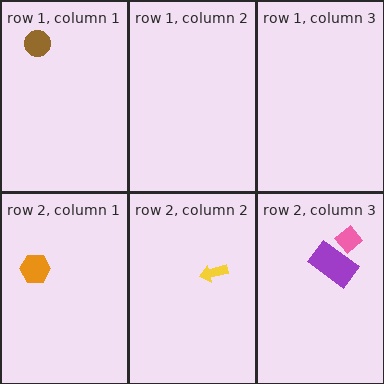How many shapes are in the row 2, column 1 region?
1.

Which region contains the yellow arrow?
The row 2, column 2 region.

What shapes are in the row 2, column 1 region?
The orange hexagon.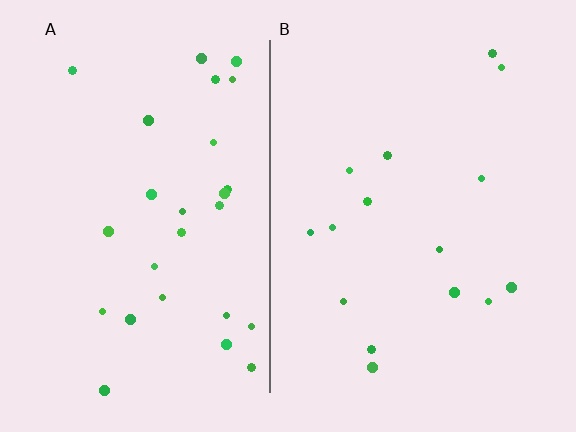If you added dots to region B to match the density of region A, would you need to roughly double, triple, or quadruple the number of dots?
Approximately double.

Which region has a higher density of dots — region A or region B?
A (the left).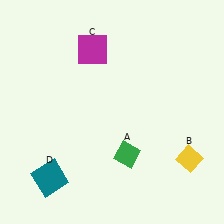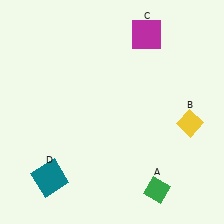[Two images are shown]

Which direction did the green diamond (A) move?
The green diamond (A) moved down.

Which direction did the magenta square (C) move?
The magenta square (C) moved right.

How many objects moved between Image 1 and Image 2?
3 objects moved between the two images.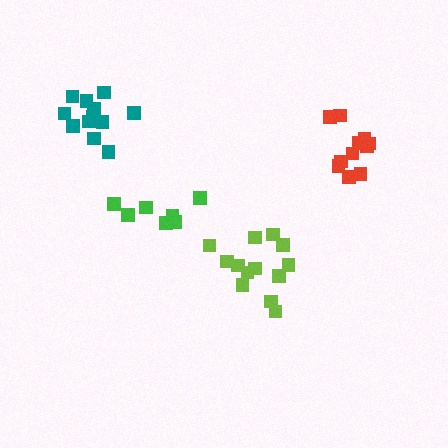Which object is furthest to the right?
The red cluster is rightmost.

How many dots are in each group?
Group 1: 13 dots, Group 2: 7 dots, Group 3: 11 dots, Group 4: 12 dots (43 total).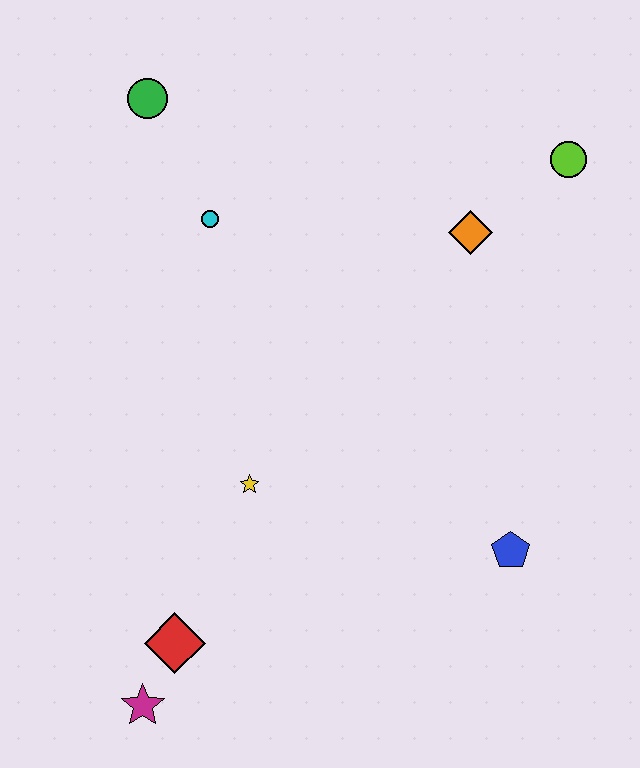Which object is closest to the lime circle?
The orange diamond is closest to the lime circle.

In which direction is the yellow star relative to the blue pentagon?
The yellow star is to the left of the blue pentagon.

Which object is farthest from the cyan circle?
The magenta star is farthest from the cyan circle.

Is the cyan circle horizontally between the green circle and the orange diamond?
Yes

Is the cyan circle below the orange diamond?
No